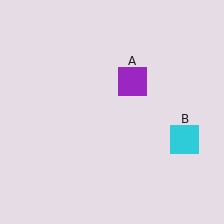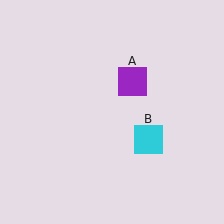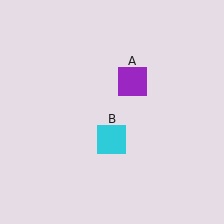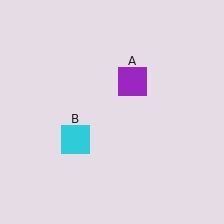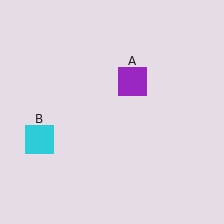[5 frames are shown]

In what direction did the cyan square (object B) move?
The cyan square (object B) moved left.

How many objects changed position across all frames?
1 object changed position: cyan square (object B).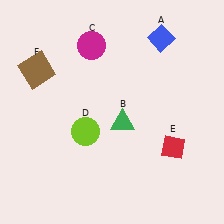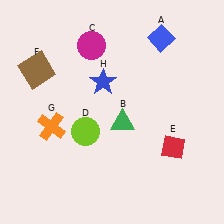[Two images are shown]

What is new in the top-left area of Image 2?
A blue star (H) was added in the top-left area of Image 2.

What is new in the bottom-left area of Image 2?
An orange cross (G) was added in the bottom-left area of Image 2.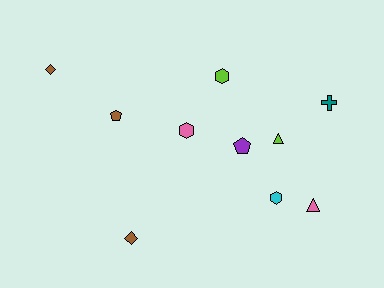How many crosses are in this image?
There is 1 cross.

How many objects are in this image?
There are 10 objects.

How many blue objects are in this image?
There are no blue objects.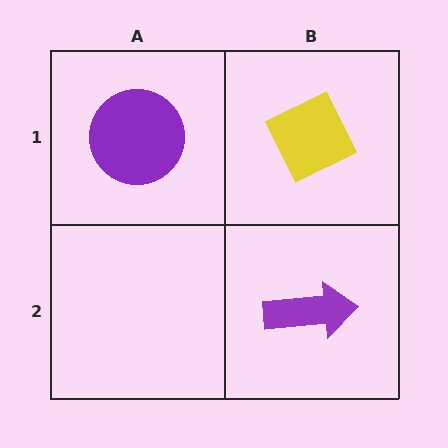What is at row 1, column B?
A yellow diamond.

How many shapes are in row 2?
1 shape.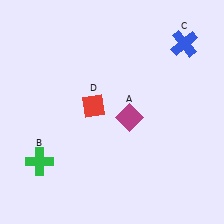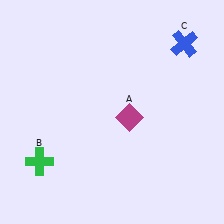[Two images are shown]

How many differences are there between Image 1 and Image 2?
There is 1 difference between the two images.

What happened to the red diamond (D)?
The red diamond (D) was removed in Image 2. It was in the top-left area of Image 1.